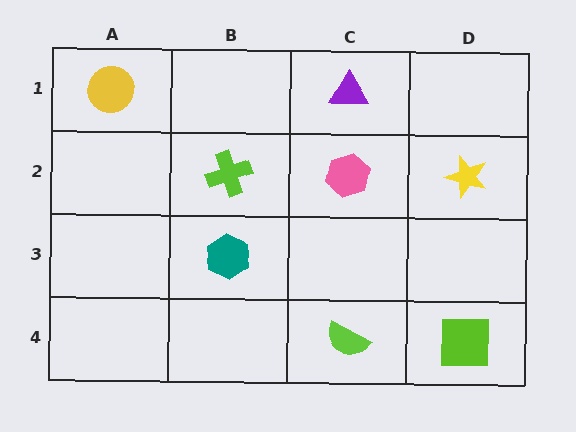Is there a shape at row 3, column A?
No, that cell is empty.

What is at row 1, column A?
A yellow circle.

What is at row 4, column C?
A lime semicircle.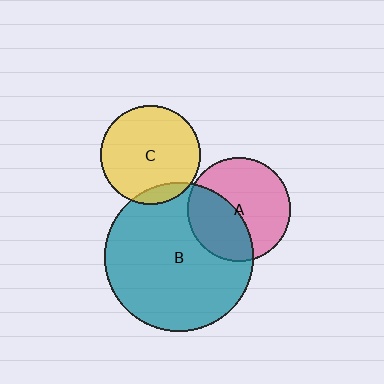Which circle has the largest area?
Circle B (teal).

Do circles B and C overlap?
Yes.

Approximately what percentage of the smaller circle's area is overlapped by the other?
Approximately 10%.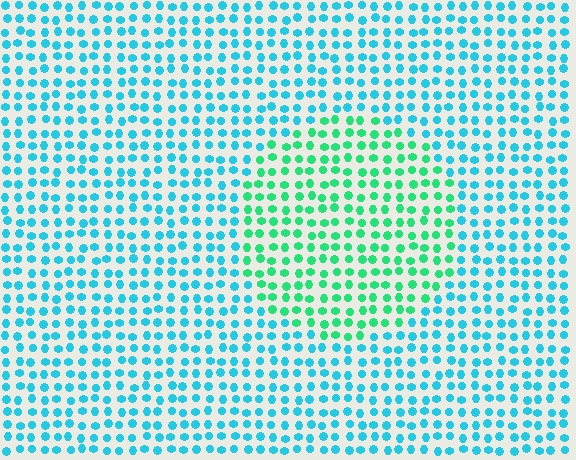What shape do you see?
I see a circle.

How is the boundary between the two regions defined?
The boundary is defined purely by a slight shift in hue (about 41 degrees). Spacing, size, and orientation are identical on both sides.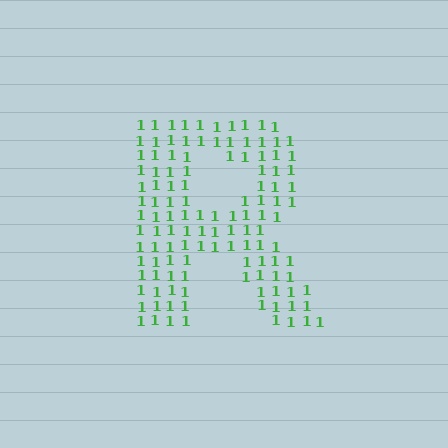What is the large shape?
The large shape is the letter R.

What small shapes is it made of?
It is made of small digit 1's.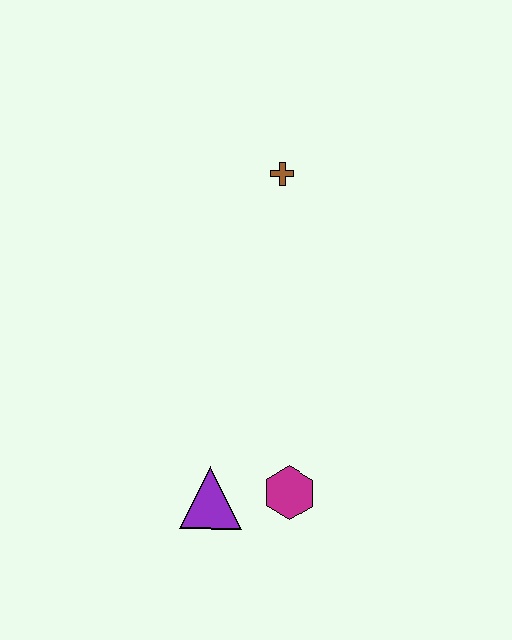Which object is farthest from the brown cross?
The purple triangle is farthest from the brown cross.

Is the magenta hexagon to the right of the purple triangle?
Yes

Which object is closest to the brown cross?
The magenta hexagon is closest to the brown cross.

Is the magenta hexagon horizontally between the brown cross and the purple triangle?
No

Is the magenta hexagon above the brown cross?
No